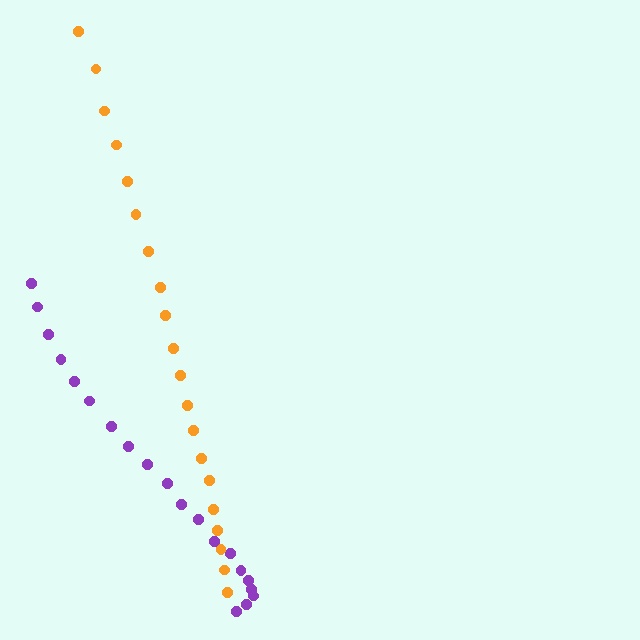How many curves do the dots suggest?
There are 2 distinct paths.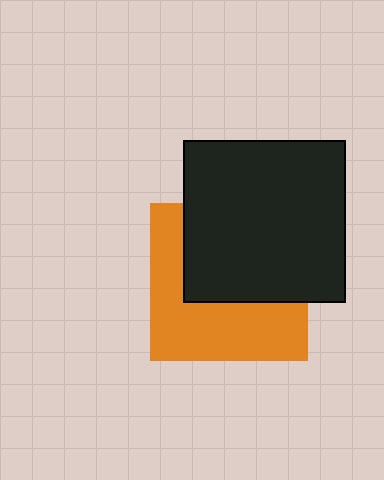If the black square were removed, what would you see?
You would see the complete orange square.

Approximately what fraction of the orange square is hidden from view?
Roughly 50% of the orange square is hidden behind the black square.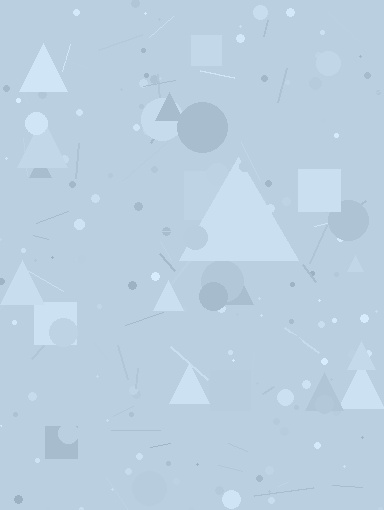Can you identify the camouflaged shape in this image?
The camouflaged shape is a triangle.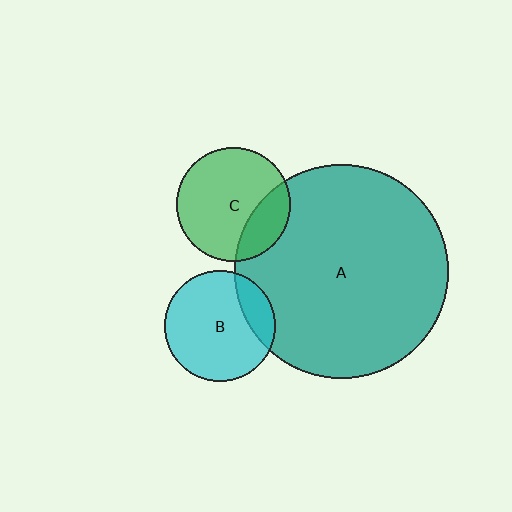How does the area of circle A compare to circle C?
Approximately 3.5 times.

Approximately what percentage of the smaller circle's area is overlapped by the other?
Approximately 25%.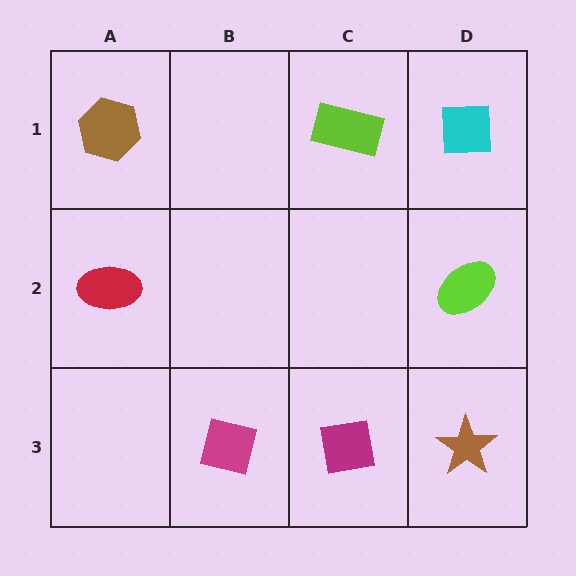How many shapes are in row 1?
3 shapes.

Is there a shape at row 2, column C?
No, that cell is empty.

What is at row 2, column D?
A lime ellipse.